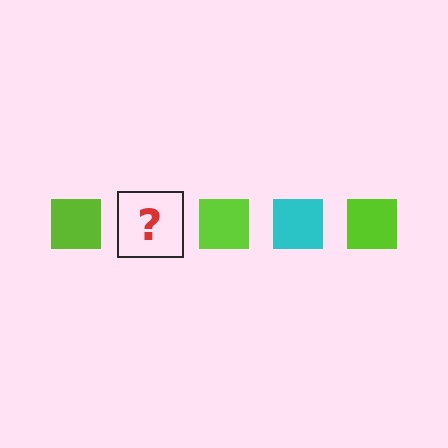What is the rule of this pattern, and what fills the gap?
The rule is that the pattern cycles through lime, cyan squares. The gap should be filled with a cyan square.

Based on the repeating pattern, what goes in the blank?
The blank should be a cyan square.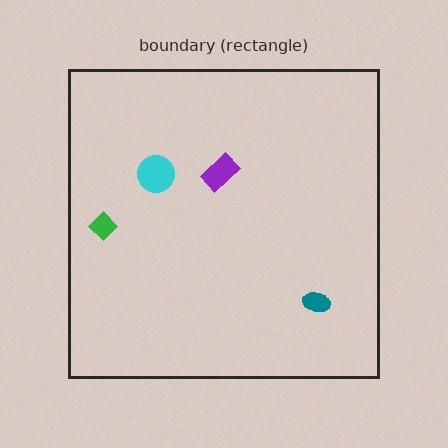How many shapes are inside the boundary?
4 inside, 0 outside.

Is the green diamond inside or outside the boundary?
Inside.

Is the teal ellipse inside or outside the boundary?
Inside.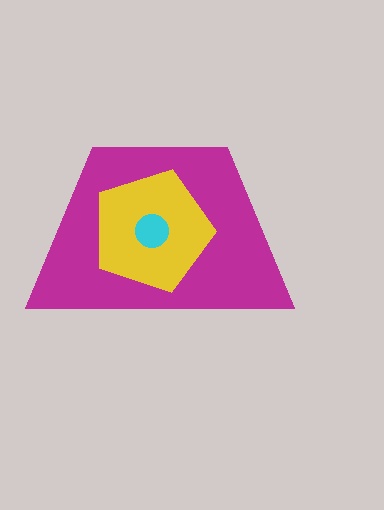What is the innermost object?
The cyan circle.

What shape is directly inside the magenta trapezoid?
The yellow pentagon.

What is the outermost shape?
The magenta trapezoid.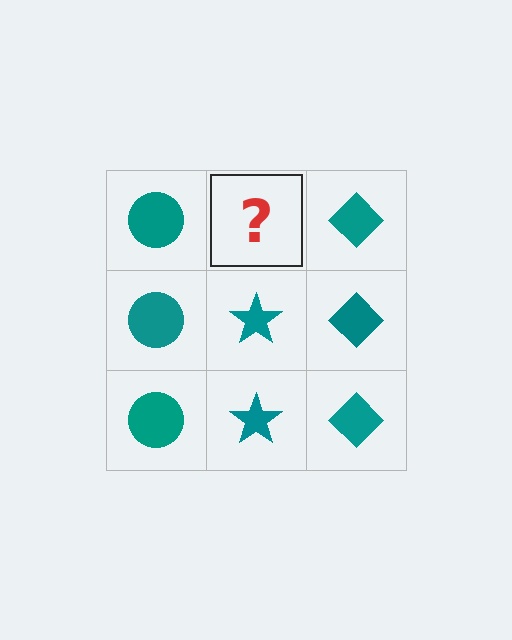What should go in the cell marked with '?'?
The missing cell should contain a teal star.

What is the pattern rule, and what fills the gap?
The rule is that each column has a consistent shape. The gap should be filled with a teal star.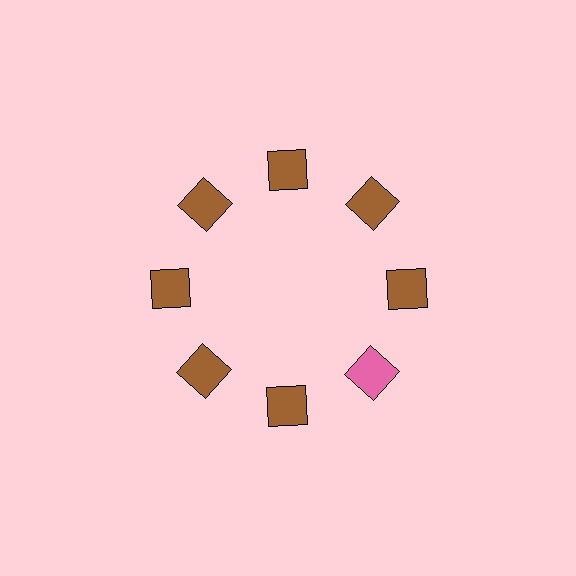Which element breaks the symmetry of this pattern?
The pink square at roughly the 4 o'clock position breaks the symmetry. All other shapes are brown squares.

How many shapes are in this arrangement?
There are 8 shapes arranged in a ring pattern.